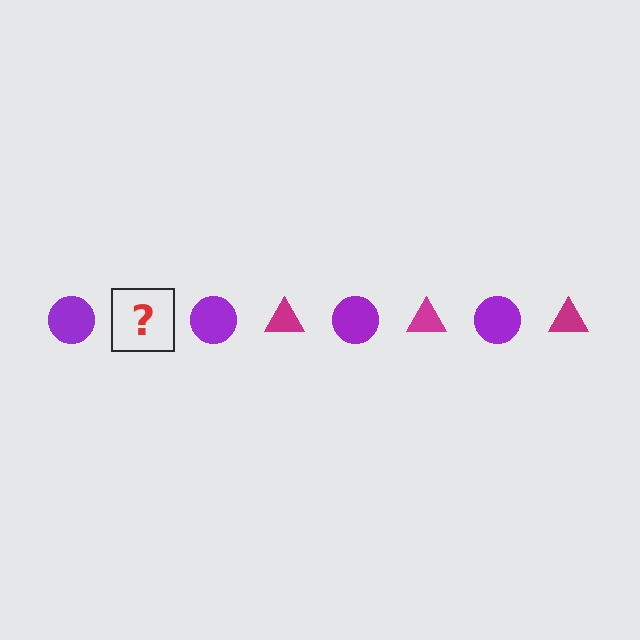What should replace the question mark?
The question mark should be replaced with a magenta triangle.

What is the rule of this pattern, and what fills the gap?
The rule is that the pattern alternates between purple circle and magenta triangle. The gap should be filled with a magenta triangle.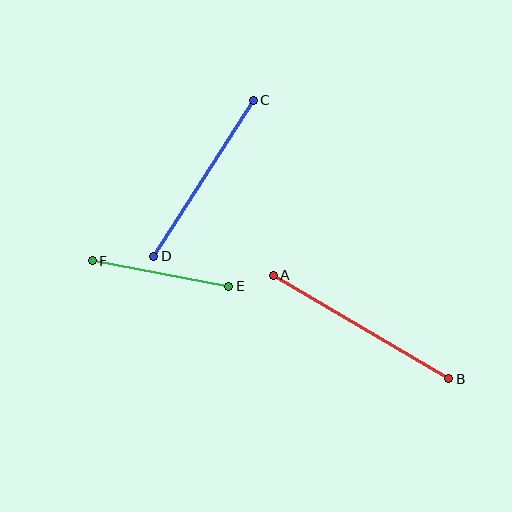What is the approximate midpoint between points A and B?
The midpoint is at approximately (361, 327) pixels.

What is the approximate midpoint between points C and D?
The midpoint is at approximately (204, 178) pixels.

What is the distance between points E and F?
The distance is approximately 139 pixels.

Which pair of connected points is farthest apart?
Points A and B are farthest apart.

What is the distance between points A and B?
The distance is approximately 203 pixels.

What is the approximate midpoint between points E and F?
The midpoint is at approximately (160, 274) pixels.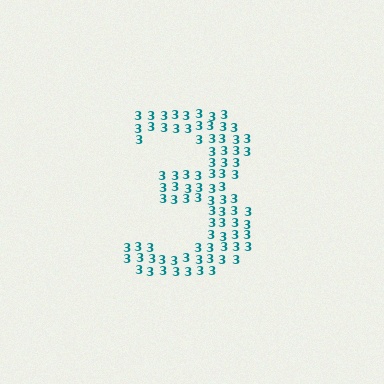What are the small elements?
The small elements are digit 3's.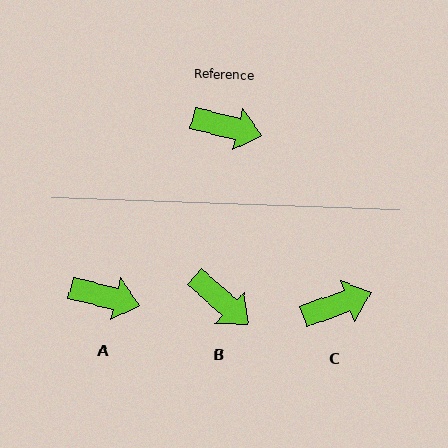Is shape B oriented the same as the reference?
No, it is off by about 28 degrees.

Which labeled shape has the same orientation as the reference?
A.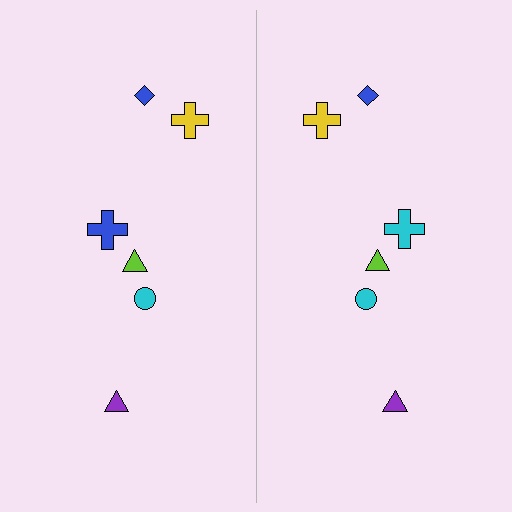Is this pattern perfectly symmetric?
No, the pattern is not perfectly symmetric. The cyan cross on the right side breaks the symmetry — its mirror counterpart is blue.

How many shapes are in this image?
There are 12 shapes in this image.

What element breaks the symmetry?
The cyan cross on the right side breaks the symmetry — its mirror counterpart is blue.